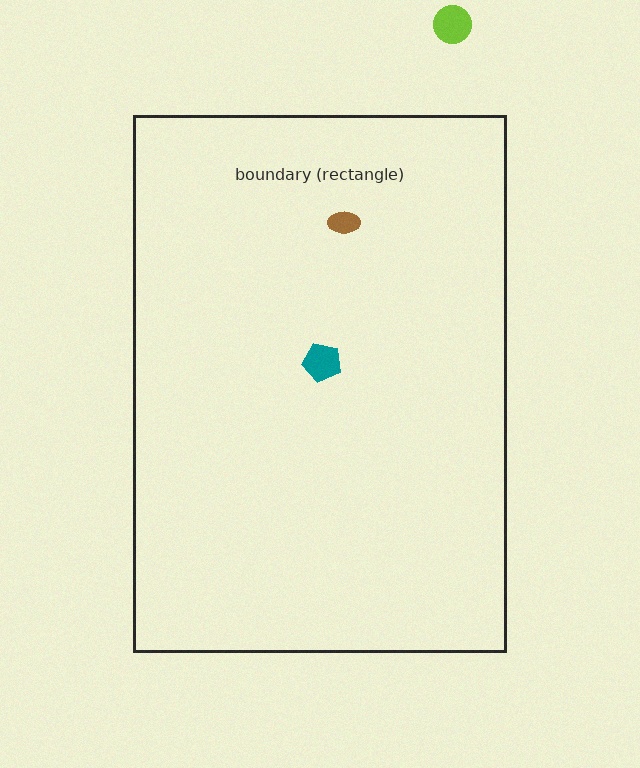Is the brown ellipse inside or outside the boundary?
Inside.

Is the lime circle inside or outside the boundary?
Outside.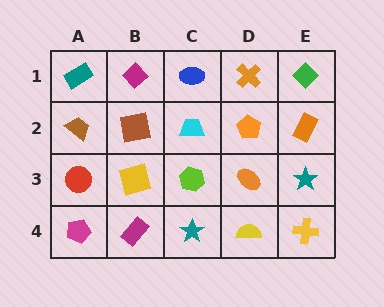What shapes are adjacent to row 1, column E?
An orange rectangle (row 2, column E), an orange cross (row 1, column D).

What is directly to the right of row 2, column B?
A cyan trapezoid.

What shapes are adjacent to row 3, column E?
An orange rectangle (row 2, column E), a yellow cross (row 4, column E), an orange ellipse (row 3, column D).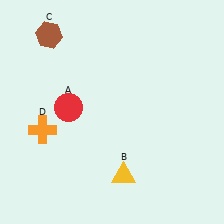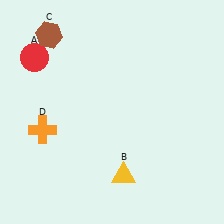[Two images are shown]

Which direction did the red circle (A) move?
The red circle (A) moved up.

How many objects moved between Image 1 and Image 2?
1 object moved between the two images.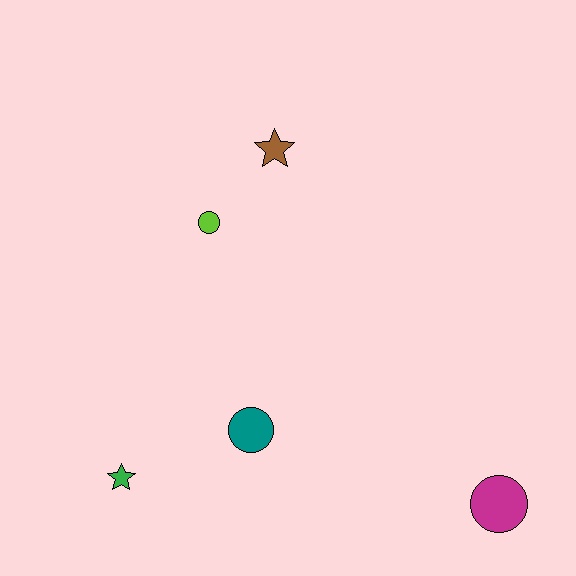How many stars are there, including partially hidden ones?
There are 2 stars.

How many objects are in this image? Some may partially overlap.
There are 5 objects.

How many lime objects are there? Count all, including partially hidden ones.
There is 1 lime object.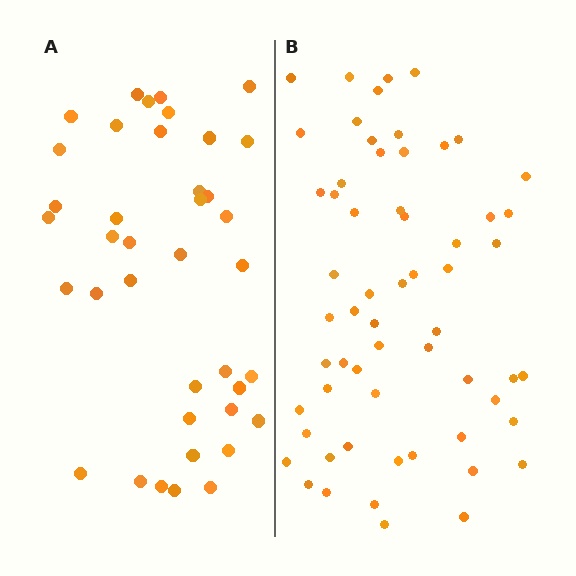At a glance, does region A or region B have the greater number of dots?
Region B (the right region) has more dots.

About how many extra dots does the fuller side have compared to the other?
Region B has approximately 20 more dots than region A.